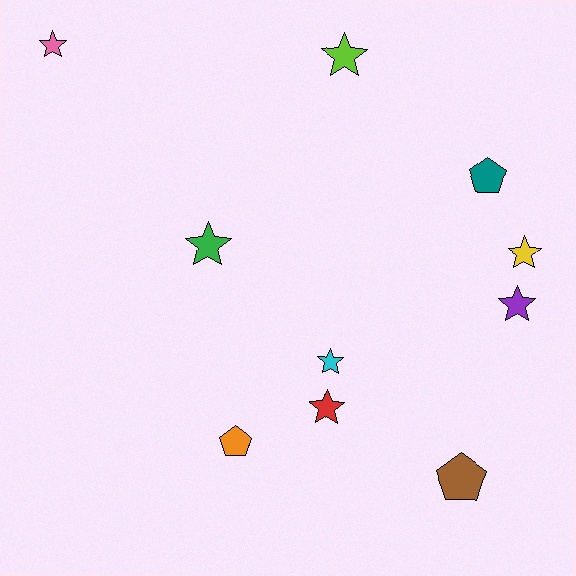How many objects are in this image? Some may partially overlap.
There are 10 objects.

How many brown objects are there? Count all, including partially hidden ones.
There is 1 brown object.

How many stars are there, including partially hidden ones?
There are 7 stars.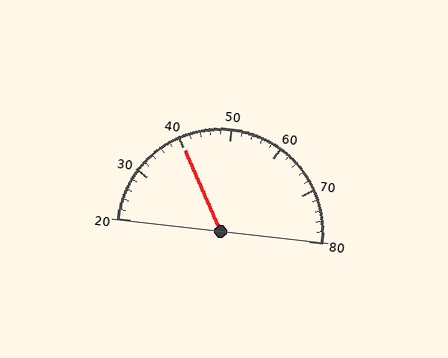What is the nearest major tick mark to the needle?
The nearest major tick mark is 40.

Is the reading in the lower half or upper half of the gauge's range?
The reading is in the lower half of the range (20 to 80).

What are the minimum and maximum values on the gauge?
The gauge ranges from 20 to 80.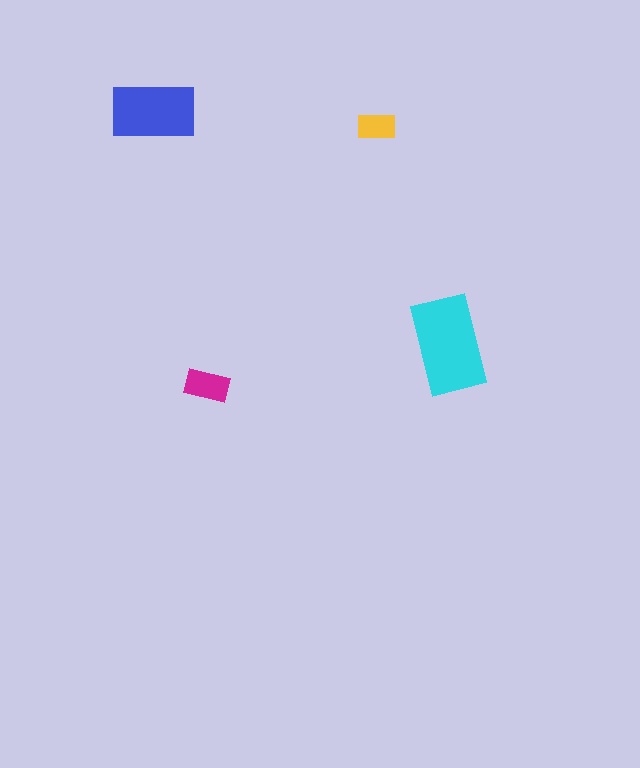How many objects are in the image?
There are 4 objects in the image.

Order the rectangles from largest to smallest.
the cyan one, the blue one, the magenta one, the yellow one.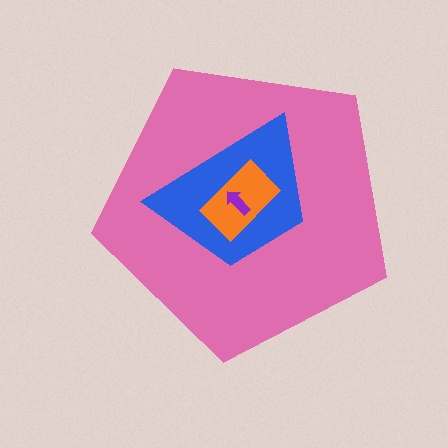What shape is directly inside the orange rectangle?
The purple arrow.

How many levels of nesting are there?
4.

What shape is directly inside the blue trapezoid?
The orange rectangle.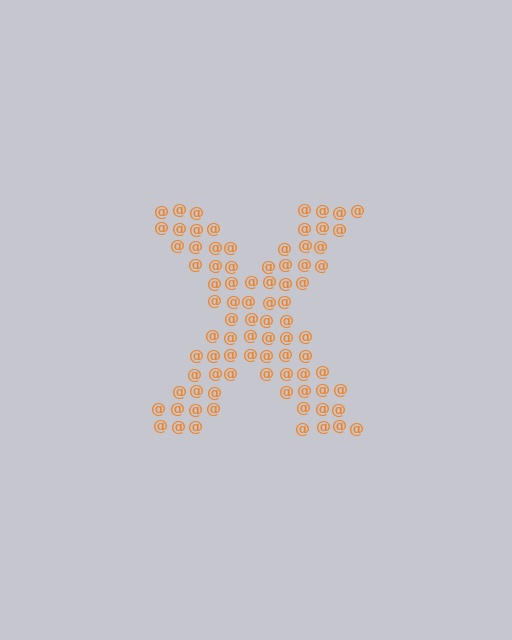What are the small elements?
The small elements are at signs.